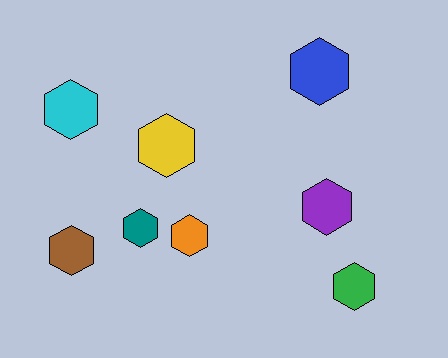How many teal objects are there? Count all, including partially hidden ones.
There is 1 teal object.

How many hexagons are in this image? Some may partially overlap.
There are 8 hexagons.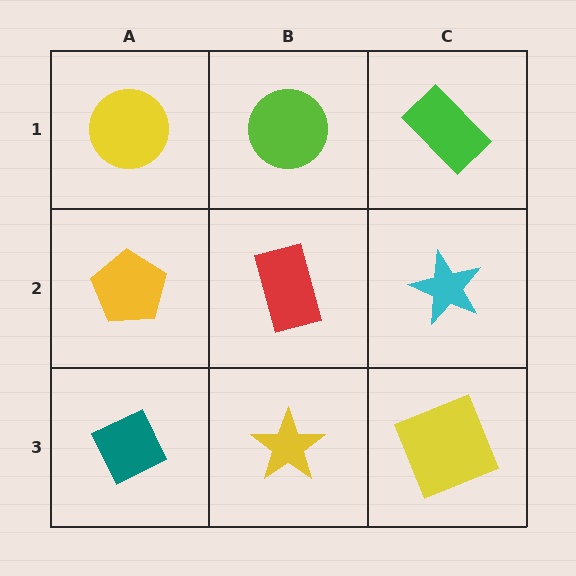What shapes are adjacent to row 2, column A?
A yellow circle (row 1, column A), a teal diamond (row 3, column A), a red rectangle (row 2, column B).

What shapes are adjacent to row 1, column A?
A yellow pentagon (row 2, column A), a lime circle (row 1, column B).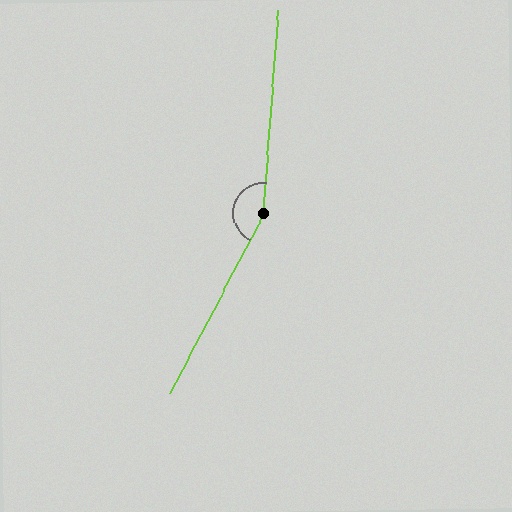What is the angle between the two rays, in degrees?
Approximately 156 degrees.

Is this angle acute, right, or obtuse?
It is obtuse.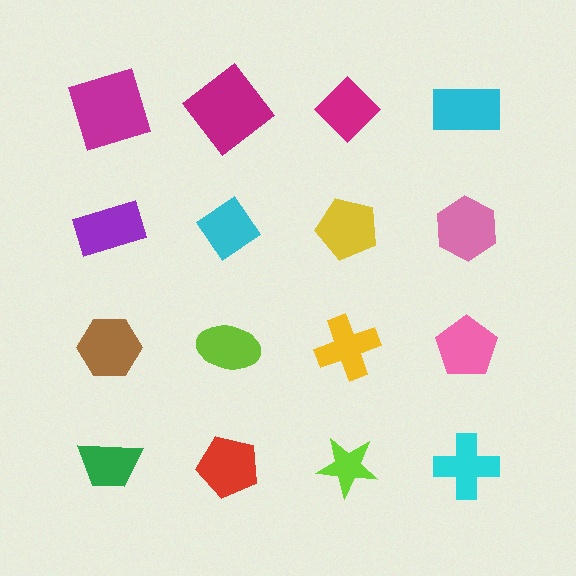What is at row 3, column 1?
A brown hexagon.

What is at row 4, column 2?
A red pentagon.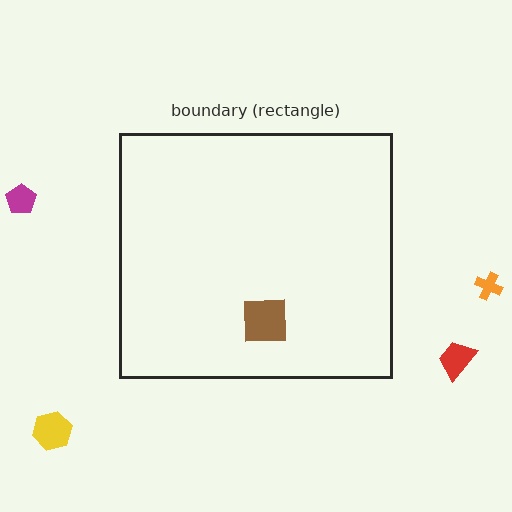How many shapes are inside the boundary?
1 inside, 4 outside.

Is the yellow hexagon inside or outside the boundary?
Outside.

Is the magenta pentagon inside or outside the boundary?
Outside.